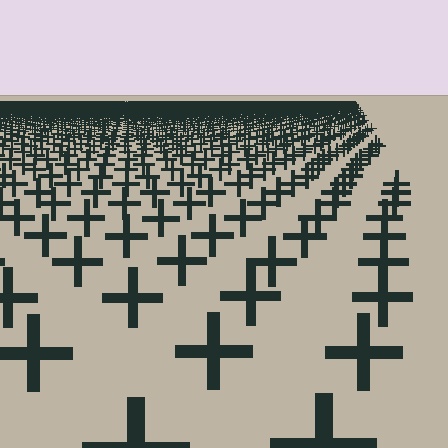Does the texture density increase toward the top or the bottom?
Density increases toward the top.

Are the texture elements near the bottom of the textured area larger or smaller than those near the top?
Larger. Near the bottom, elements are closer to the viewer and appear at a bigger on-screen size.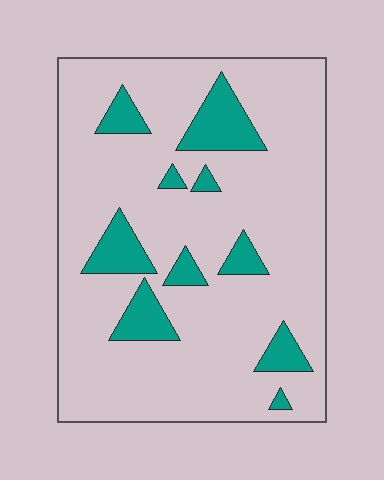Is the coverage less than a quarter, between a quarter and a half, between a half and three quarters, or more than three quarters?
Less than a quarter.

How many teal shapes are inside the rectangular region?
10.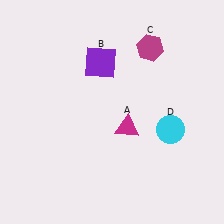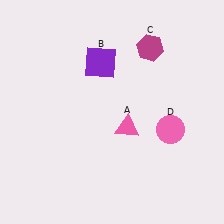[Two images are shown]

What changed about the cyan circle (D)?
In Image 1, D is cyan. In Image 2, it changed to pink.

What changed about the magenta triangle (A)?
In Image 1, A is magenta. In Image 2, it changed to pink.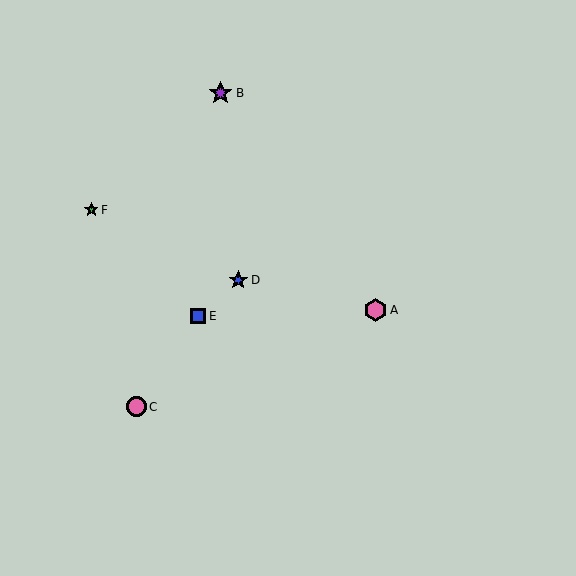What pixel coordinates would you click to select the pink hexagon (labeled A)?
Click at (376, 310) to select the pink hexagon A.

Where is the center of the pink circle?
The center of the pink circle is at (137, 407).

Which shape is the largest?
The purple star (labeled B) is the largest.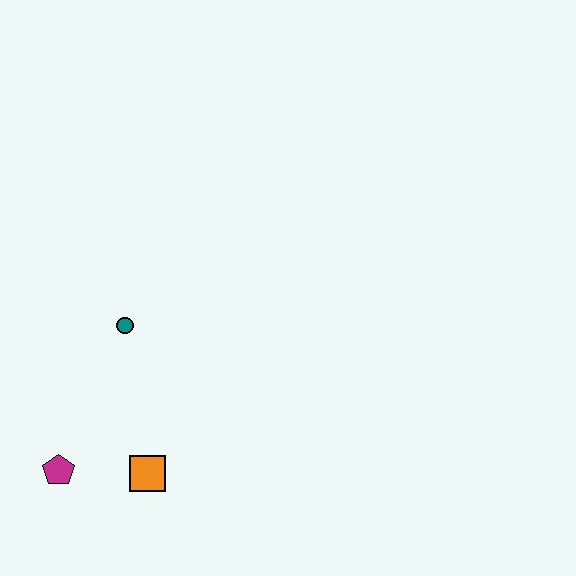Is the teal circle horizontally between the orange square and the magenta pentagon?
Yes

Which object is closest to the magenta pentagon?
The orange square is closest to the magenta pentagon.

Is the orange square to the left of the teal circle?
No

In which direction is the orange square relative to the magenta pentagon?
The orange square is to the right of the magenta pentagon.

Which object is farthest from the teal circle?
The magenta pentagon is farthest from the teal circle.